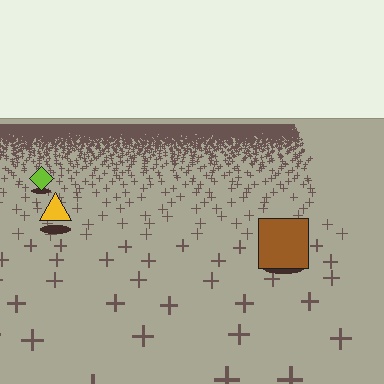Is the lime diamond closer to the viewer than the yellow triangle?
No. The yellow triangle is closer — you can tell from the texture gradient: the ground texture is coarser near it.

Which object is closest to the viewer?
The brown square is closest. The texture marks near it are larger and more spread out.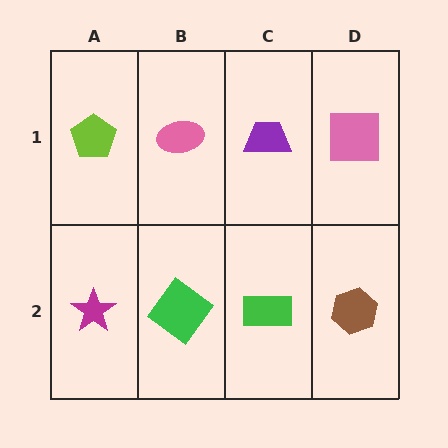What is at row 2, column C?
A green rectangle.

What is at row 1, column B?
A pink ellipse.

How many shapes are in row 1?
4 shapes.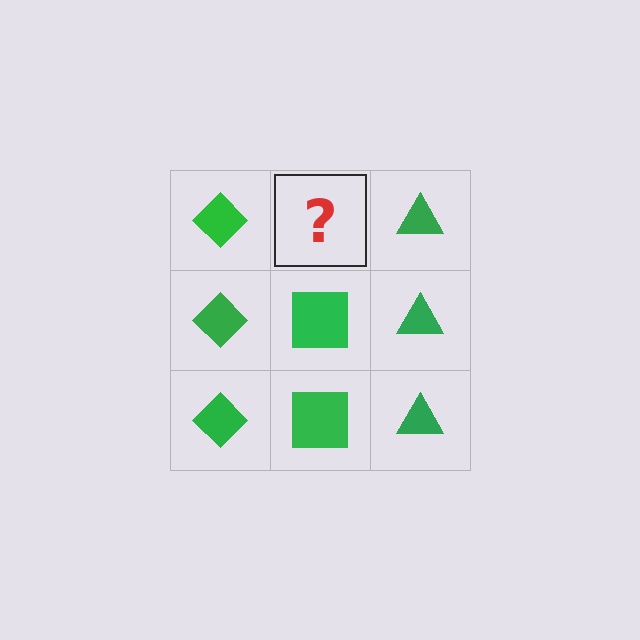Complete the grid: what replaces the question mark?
The question mark should be replaced with a green square.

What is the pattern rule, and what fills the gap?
The rule is that each column has a consistent shape. The gap should be filled with a green square.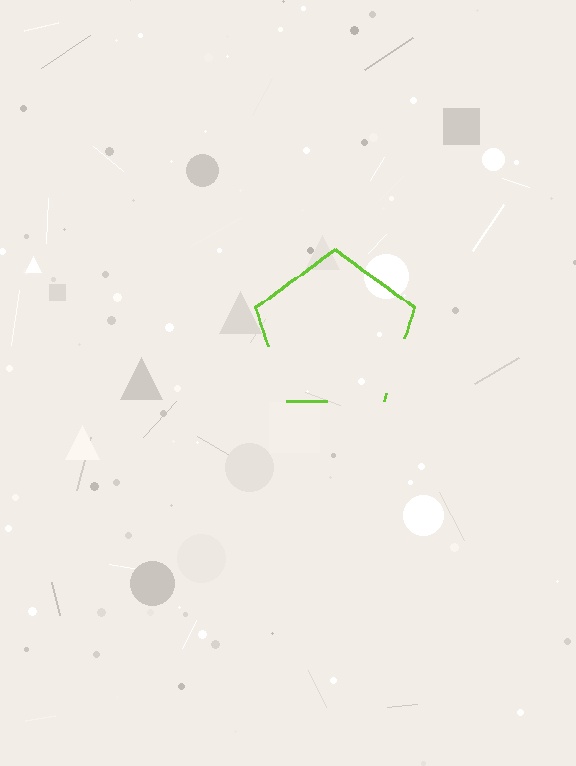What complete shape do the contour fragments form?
The contour fragments form a pentagon.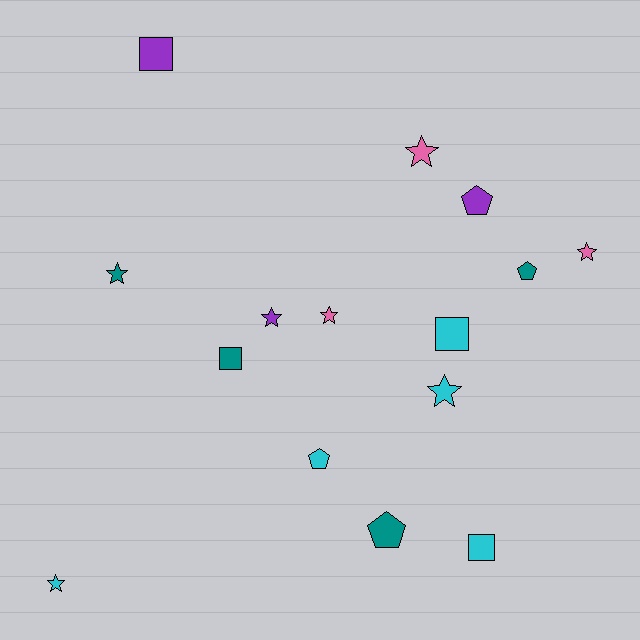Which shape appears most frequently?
Star, with 7 objects.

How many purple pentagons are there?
There is 1 purple pentagon.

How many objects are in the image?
There are 15 objects.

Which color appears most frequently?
Cyan, with 5 objects.